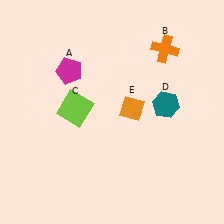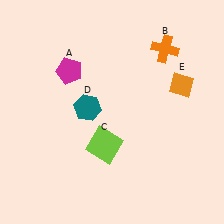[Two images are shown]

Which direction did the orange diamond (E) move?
The orange diamond (E) moved right.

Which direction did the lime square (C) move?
The lime square (C) moved down.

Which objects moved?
The objects that moved are: the lime square (C), the teal hexagon (D), the orange diamond (E).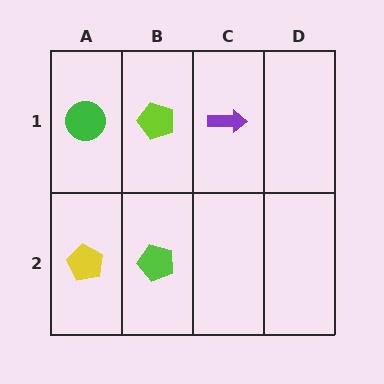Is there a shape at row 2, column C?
No, that cell is empty.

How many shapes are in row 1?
3 shapes.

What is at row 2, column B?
A lime pentagon.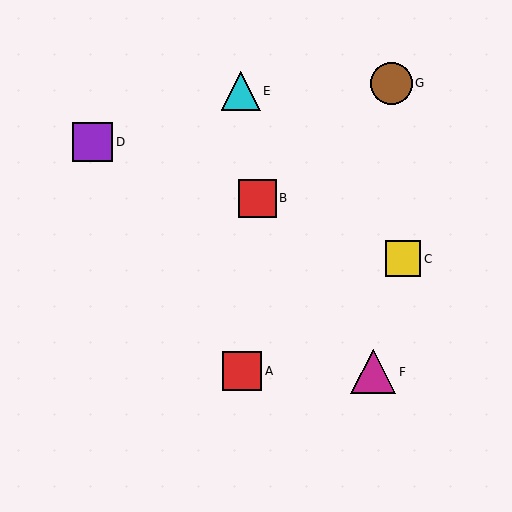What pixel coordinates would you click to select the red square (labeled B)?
Click at (257, 198) to select the red square B.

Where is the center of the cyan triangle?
The center of the cyan triangle is at (241, 91).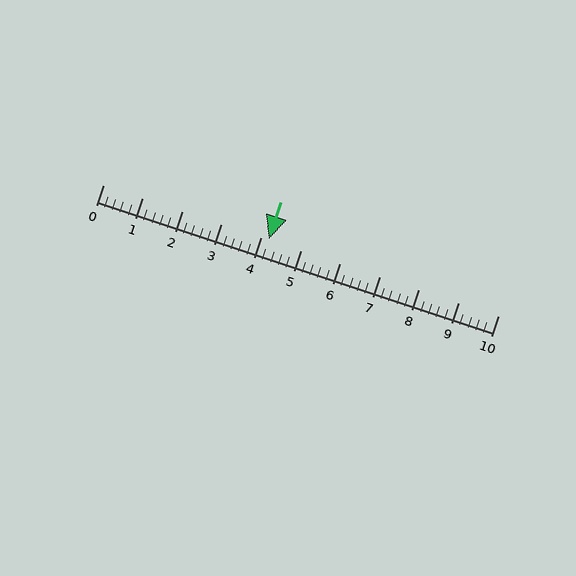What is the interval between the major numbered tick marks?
The major tick marks are spaced 1 units apart.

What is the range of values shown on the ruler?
The ruler shows values from 0 to 10.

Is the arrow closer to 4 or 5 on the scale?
The arrow is closer to 4.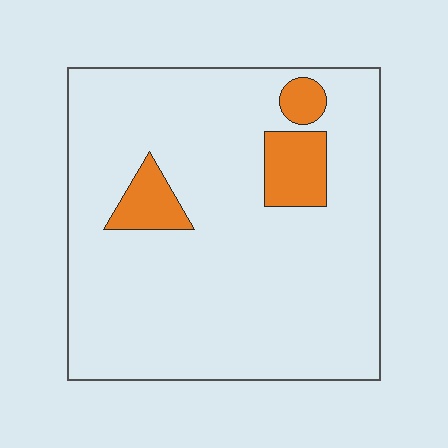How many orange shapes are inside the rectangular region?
3.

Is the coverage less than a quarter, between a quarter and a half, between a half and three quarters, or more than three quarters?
Less than a quarter.